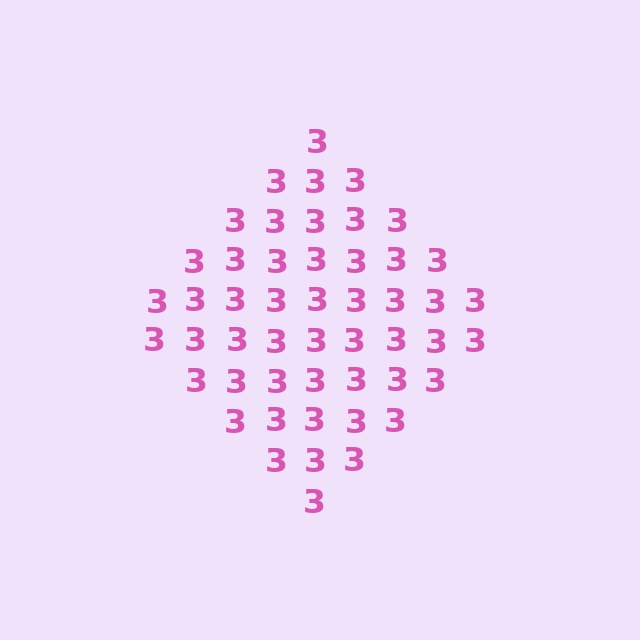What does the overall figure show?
The overall figure shows a diamond.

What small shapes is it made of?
It is made of small digit 3's.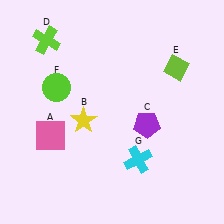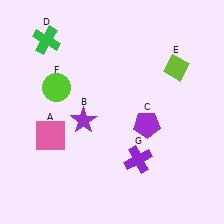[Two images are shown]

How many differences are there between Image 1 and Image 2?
There are 3 differences between the two images.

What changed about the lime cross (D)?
In Image 1, D is lime. In Image 2, it changed to green.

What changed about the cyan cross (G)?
In Image 1, G is cyan. In Image 2, it changed to purple.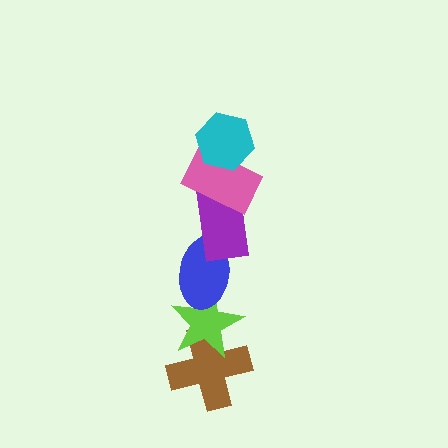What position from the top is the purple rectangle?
The purple rectangle is 3rd from the top.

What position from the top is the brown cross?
The brown cross is 6th from the top.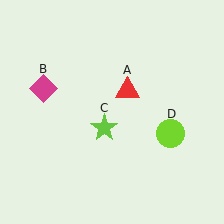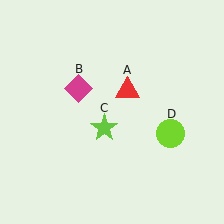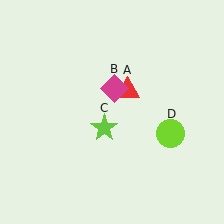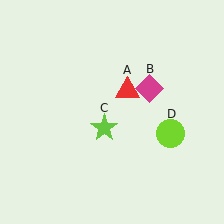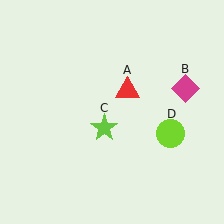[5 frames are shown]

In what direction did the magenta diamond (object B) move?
The magenta diamond (object B) moved right.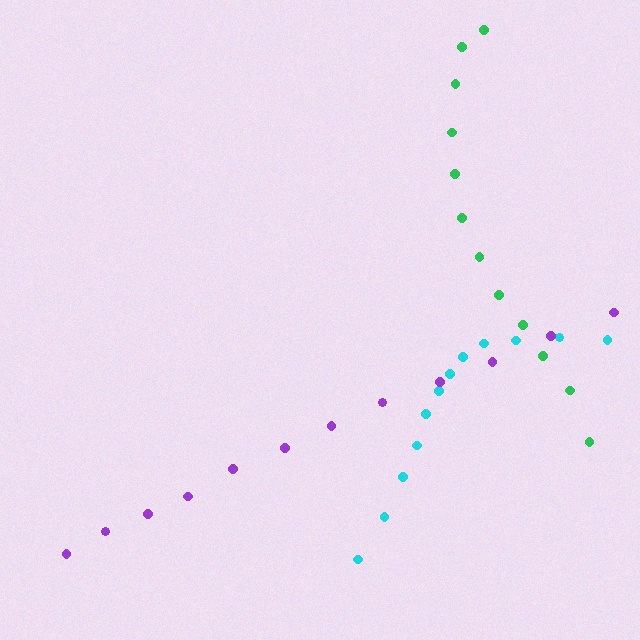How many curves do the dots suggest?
There are 3 distinct paths.